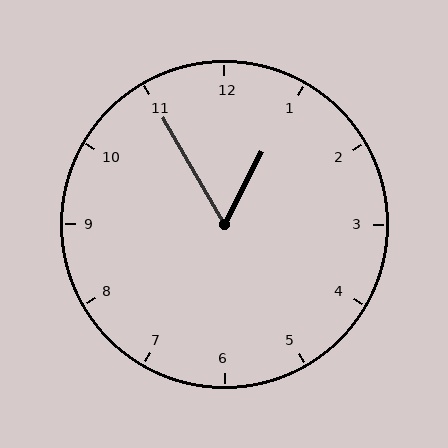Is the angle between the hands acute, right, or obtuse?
It is acute.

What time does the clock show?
12:55.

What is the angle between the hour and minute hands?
Approximately 58 degrees.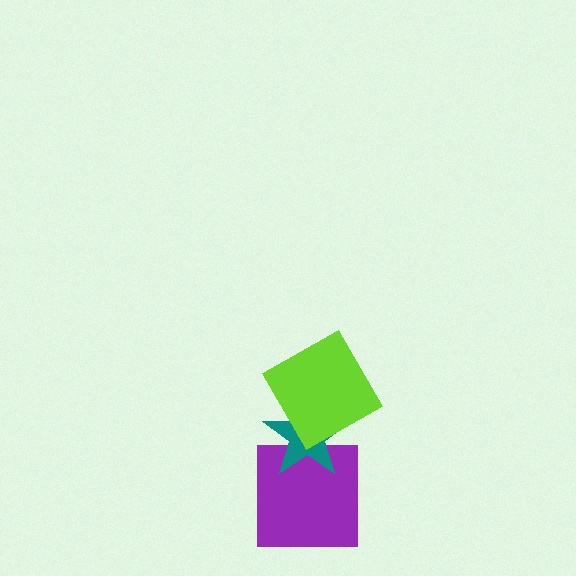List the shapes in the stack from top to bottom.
From top to bottom: the lime square, the teal star, the purple square.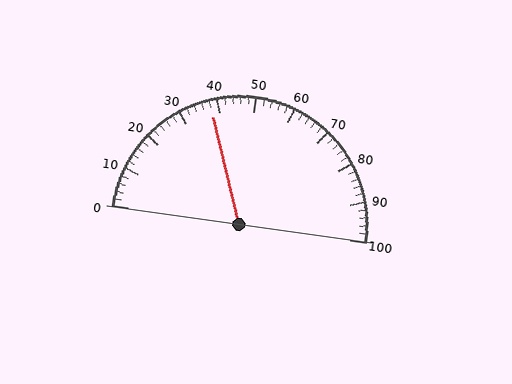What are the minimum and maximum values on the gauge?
The gauge ranges from 0 to 100.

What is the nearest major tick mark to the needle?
The nearest major tick mark is 40.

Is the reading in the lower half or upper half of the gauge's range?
The reading is in the lower half of the range (0 to 100).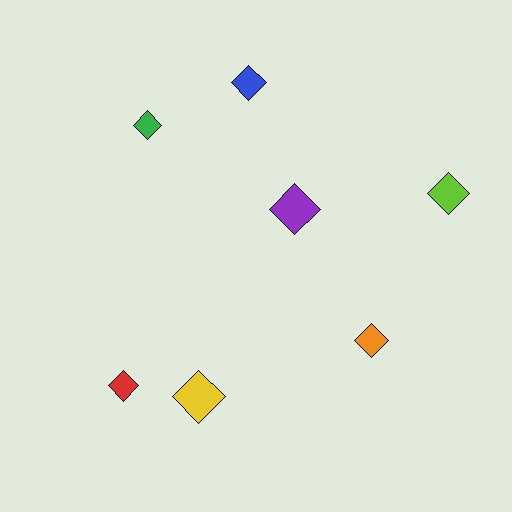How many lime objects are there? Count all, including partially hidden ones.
There is 1 lime object.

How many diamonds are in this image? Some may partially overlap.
There are 7 diamonds.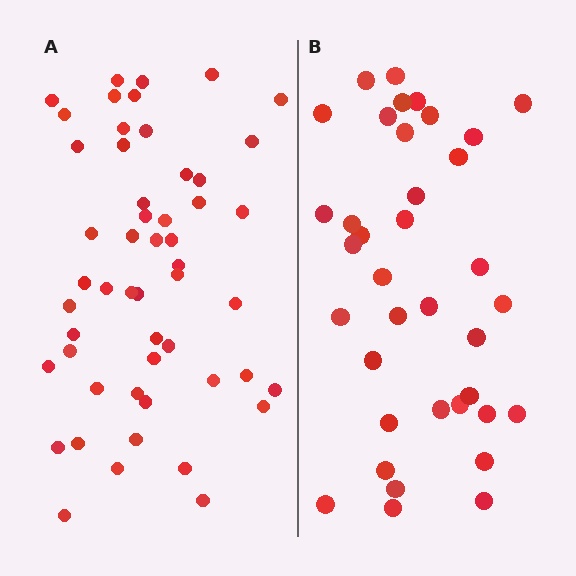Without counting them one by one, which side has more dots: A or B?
Region A (the left region) has more dots.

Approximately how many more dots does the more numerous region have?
Region A has approximately 15 more dots than region B.